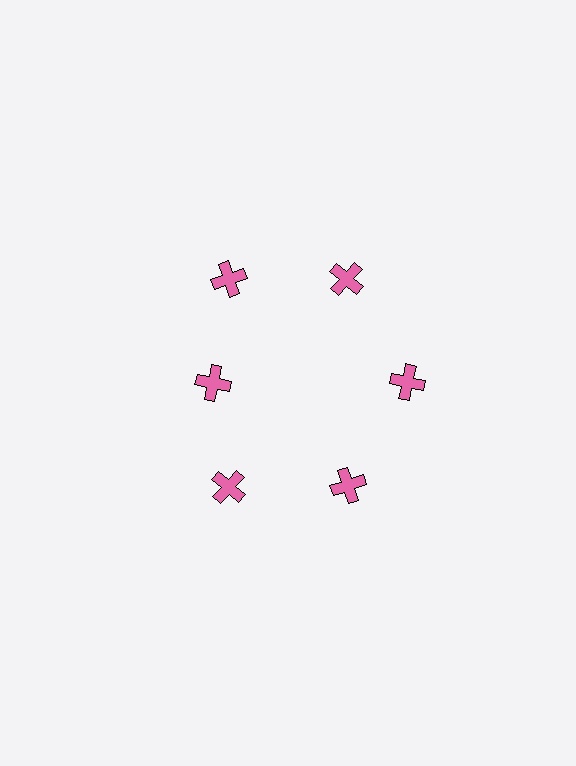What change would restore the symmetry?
The symmetry would be restored by moving it outward, back onto the ring so that all 6 crosses sit at equal angles and equal distance from the center.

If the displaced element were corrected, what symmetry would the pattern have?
It would have 6-fold rotational symmetry — the pattern would map onto itself every 60 degrees.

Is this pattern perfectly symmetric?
No. The 6 pink crosses are arranged in a ring, but one element near the 9 o'clock position is pulled inward toward the center, breaking the 6-fold rotational symmetry.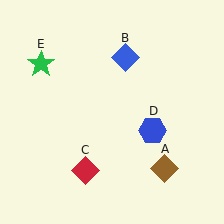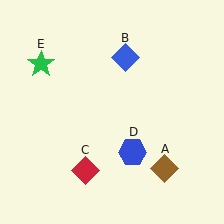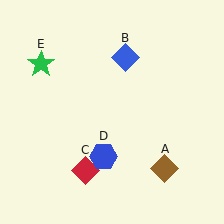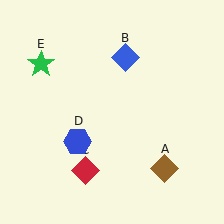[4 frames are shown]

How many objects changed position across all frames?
1 object changed position: blue hexagon (object D).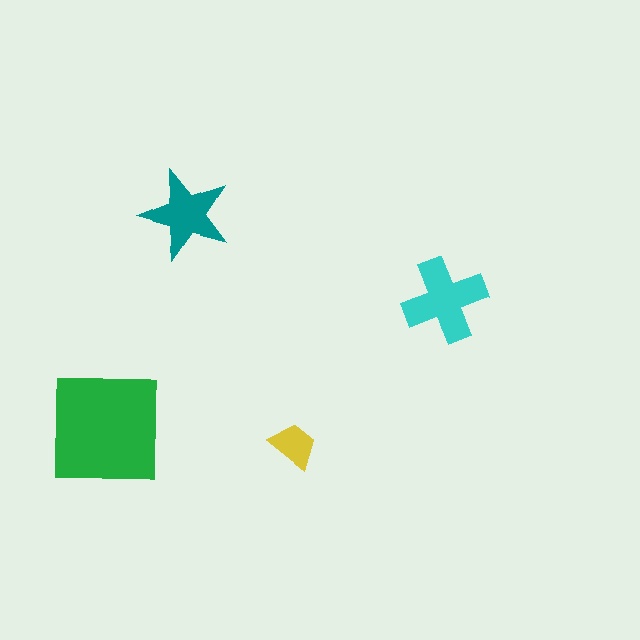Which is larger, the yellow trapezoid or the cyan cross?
The cyan cross.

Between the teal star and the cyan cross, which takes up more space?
The cyan cross.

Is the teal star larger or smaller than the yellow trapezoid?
Larger.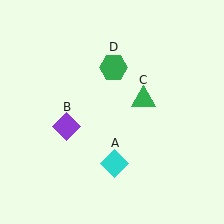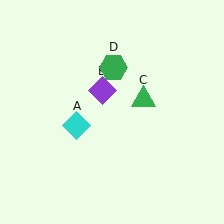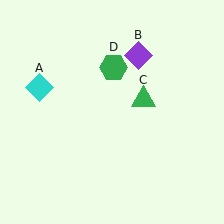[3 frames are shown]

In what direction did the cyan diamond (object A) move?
The cyan diamond (object A) moved up and to the left.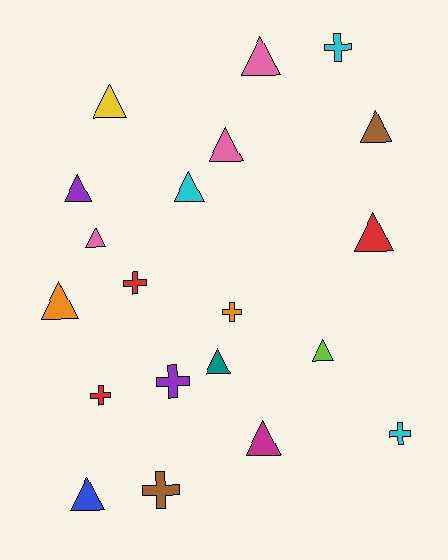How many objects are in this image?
There are 20 objects.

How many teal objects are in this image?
There is 1 teal object.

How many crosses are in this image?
There are 7 crosses.